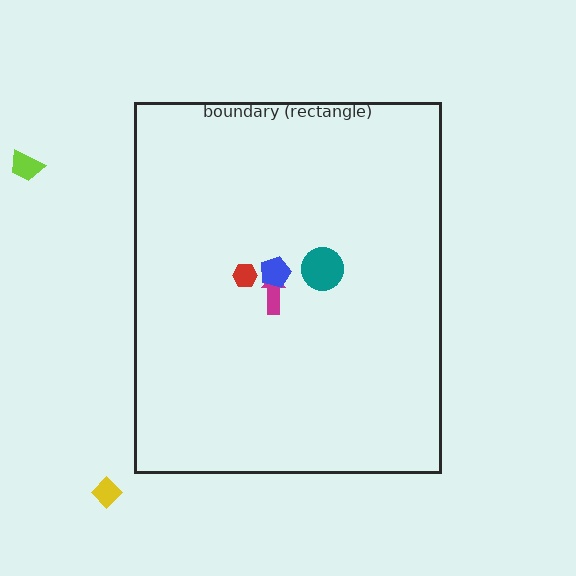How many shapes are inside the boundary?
4 inside, 2 outside.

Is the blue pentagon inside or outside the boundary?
Inside.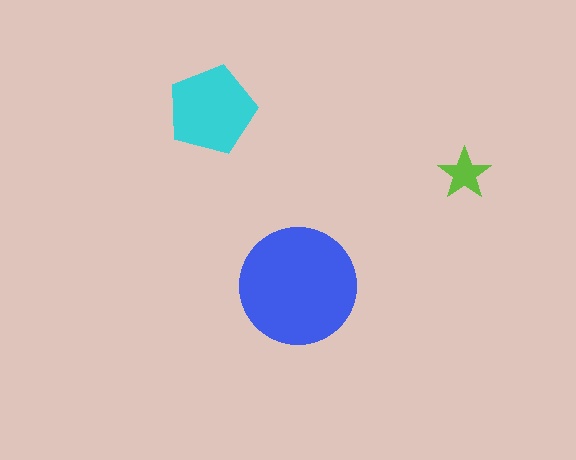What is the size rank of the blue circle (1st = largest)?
1st.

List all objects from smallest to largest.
The lime star, the cyan pentagon, the blue circle.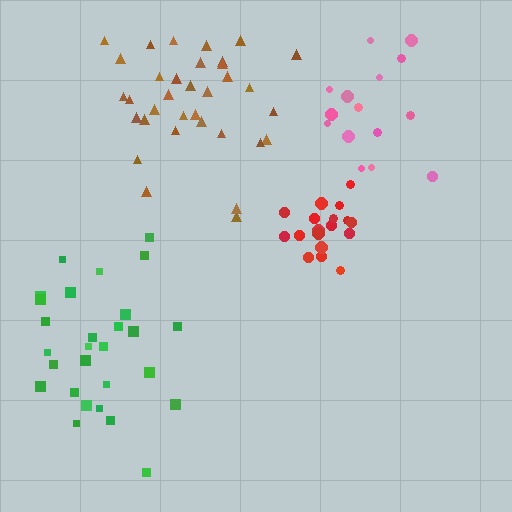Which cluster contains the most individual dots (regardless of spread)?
Brown (34).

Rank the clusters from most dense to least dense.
red, brown, green, pink.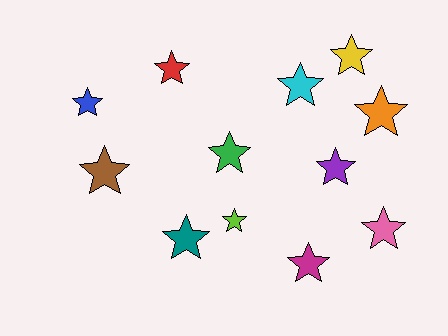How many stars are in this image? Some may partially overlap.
There are 12 stars.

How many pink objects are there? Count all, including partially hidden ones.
There is 1 pink object.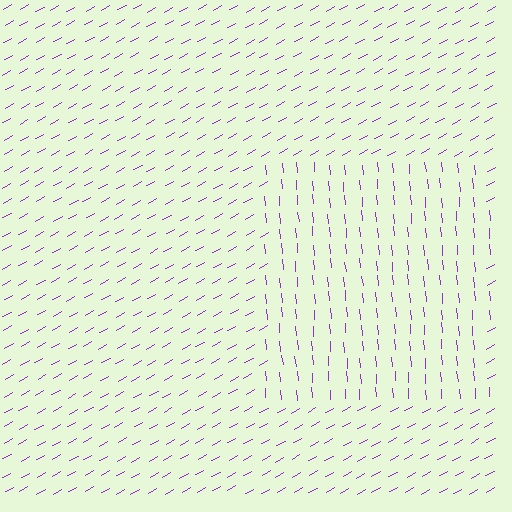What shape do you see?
I see a rectangle.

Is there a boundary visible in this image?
Yes, there is a texture boundary formed by a change in line orientation.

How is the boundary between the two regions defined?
The boundary is defined purely by a change in line orientation (approximately 66 degrees difference). All lines are the same color and thickness.